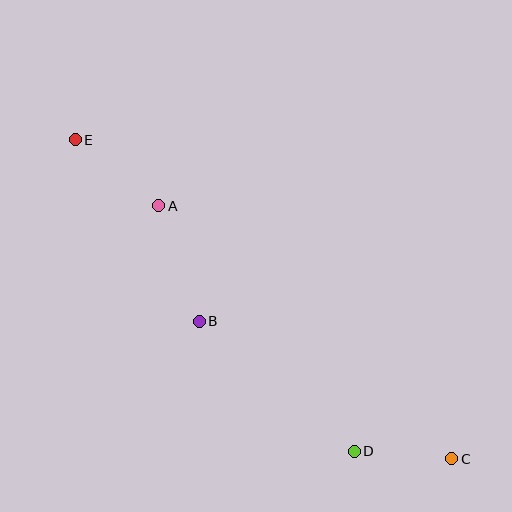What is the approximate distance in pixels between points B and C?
The distance between B and C is approximately 288 pixels.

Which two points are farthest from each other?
Points C and E are farthest from each other.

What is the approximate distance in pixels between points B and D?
The distance between B and D is approximately 202 pixels.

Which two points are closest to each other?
Points C and D are closest to each other.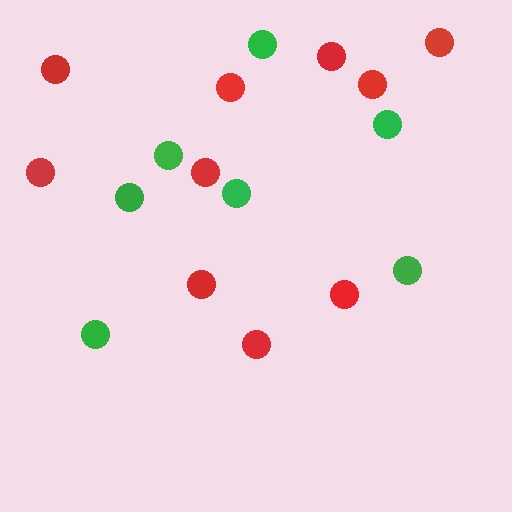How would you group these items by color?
There are 2 groups: one group of red circles (10) and one group of green circles (7).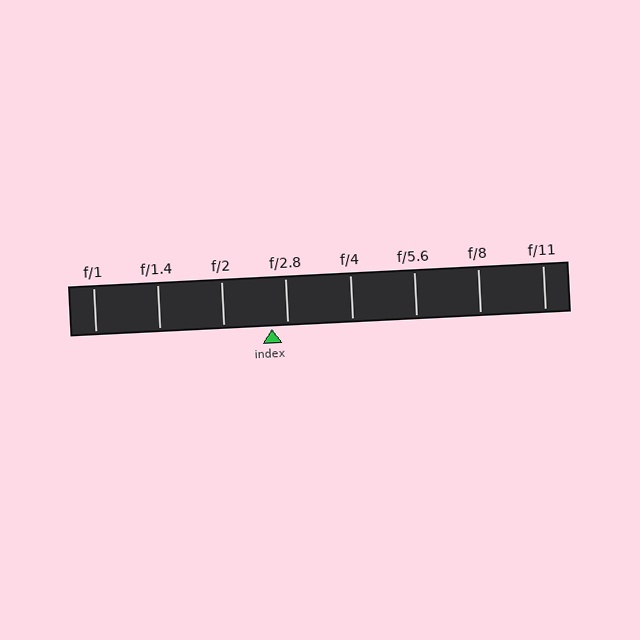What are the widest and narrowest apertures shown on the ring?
The widest aperture shown is f/1 and the narrowest is f/11.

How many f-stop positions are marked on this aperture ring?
There are 8 f-stop positions marked.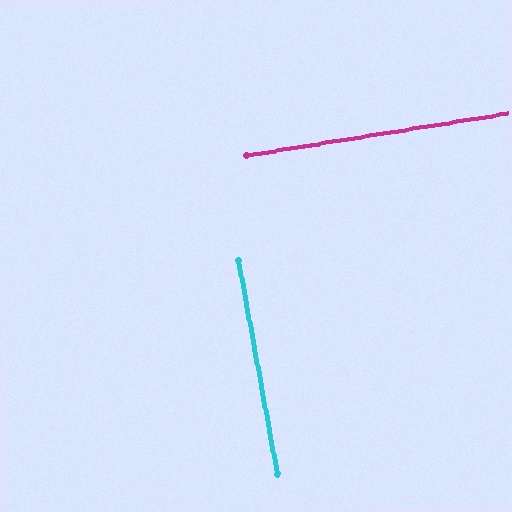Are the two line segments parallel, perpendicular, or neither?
Perpendicular — they meet at approximately 89°.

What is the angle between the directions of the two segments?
Approximately 89 degrees.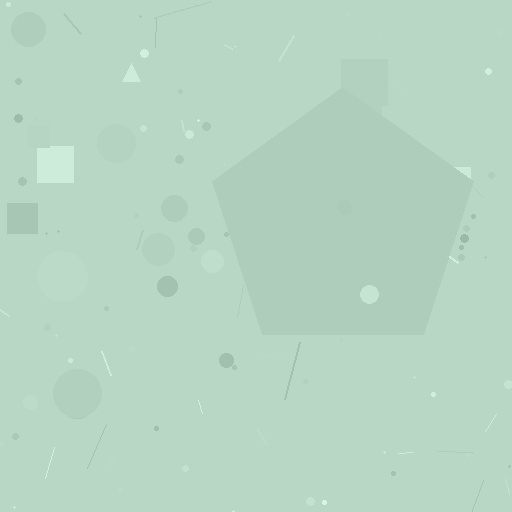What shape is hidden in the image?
A pentagon is hidden in the image.